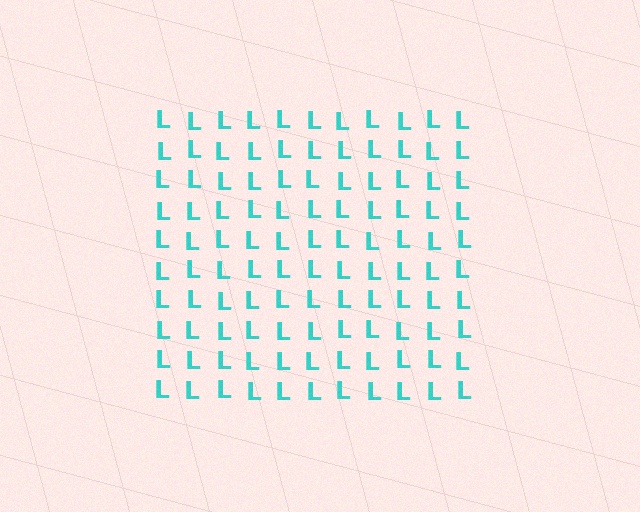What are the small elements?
The small elements are letter L's.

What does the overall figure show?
The overall figure shows a square.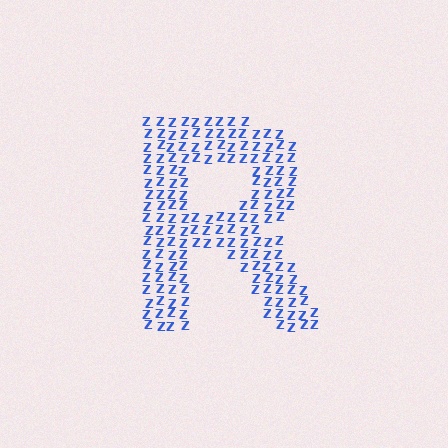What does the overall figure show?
The overall figure shows the letter R.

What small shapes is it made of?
It is made of small letter Z's.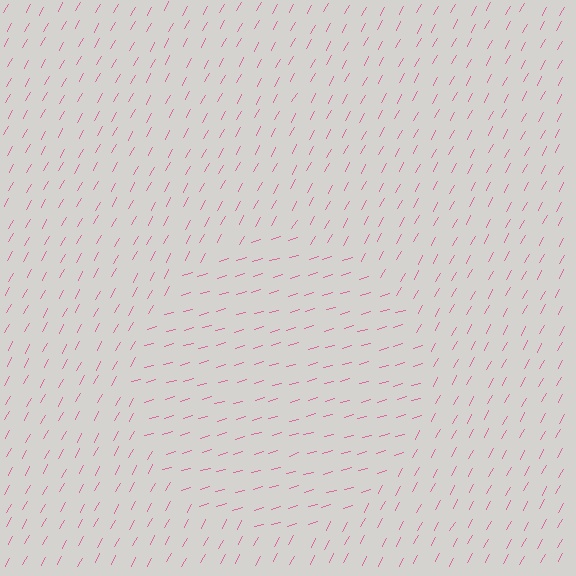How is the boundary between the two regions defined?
The boundary is defined purely by a change in line orientation (approximately 45 degrees difference). All lines are the same color and thickness.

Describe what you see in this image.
The image is filled with small pink line segments. A circle region in the image has lines oriented differently from the surrounding lines, creating a visible texture boundary.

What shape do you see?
I see a circle.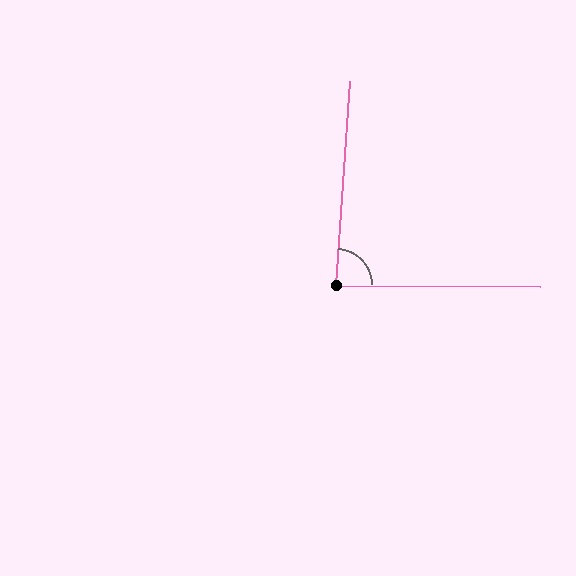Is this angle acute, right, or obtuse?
It is approximately a right angle.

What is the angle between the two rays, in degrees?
Approximately 87 degrees.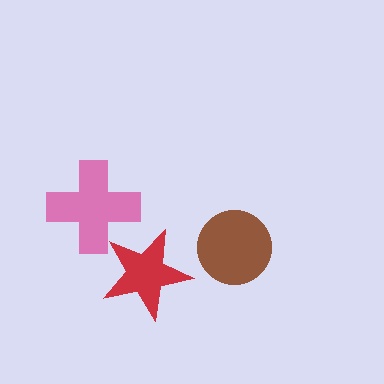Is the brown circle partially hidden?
No, no other shape covers it.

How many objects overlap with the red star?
1 object overlaps with the red star.